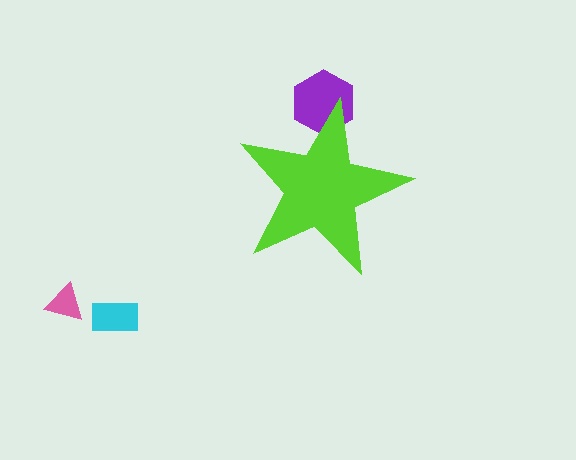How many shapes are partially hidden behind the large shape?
1 shape is partially hidden.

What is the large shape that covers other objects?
A lime star.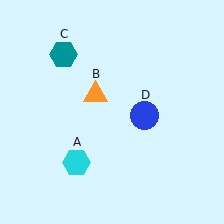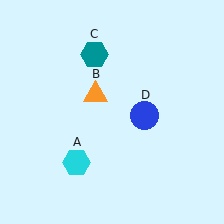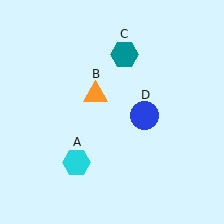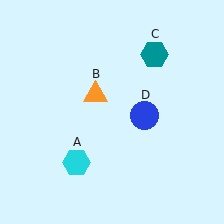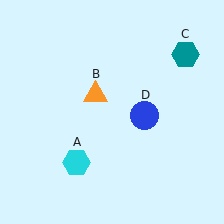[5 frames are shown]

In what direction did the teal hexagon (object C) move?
The teal hexagon (object C) moved right.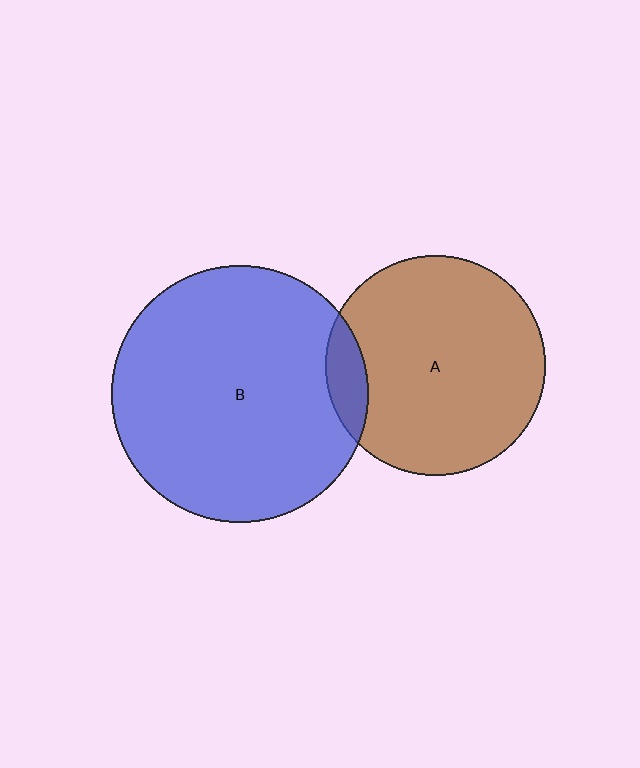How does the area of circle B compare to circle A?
Approximately 1.4 times.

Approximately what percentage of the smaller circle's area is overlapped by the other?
Approximately 10%.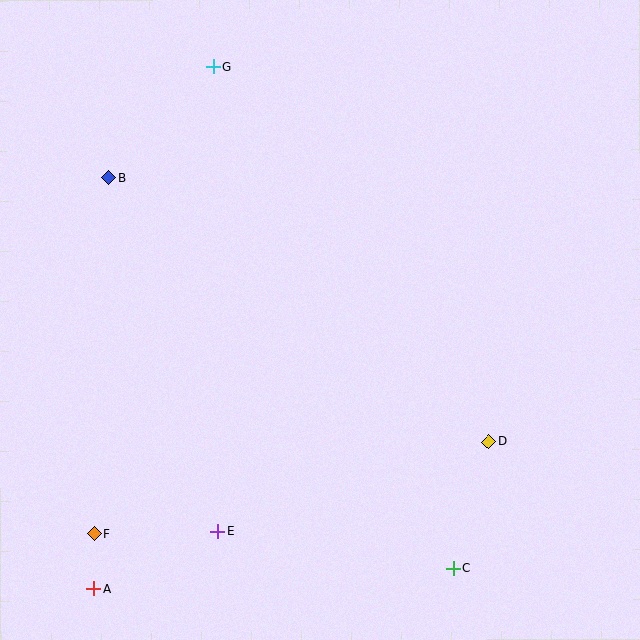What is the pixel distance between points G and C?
The distance between G and C is 555 pixels.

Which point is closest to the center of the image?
Point D at (489, 442) is closest to the center.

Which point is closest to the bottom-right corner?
Point C is closest to the bottom-right corner.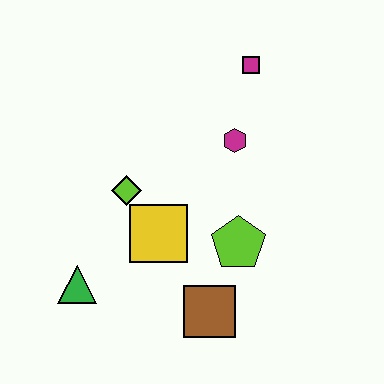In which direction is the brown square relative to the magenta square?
The brown square is below the magenta square.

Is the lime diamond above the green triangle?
Yes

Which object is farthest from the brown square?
The magenta square is farthest from the brown square.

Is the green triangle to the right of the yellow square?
No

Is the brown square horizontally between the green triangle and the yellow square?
No